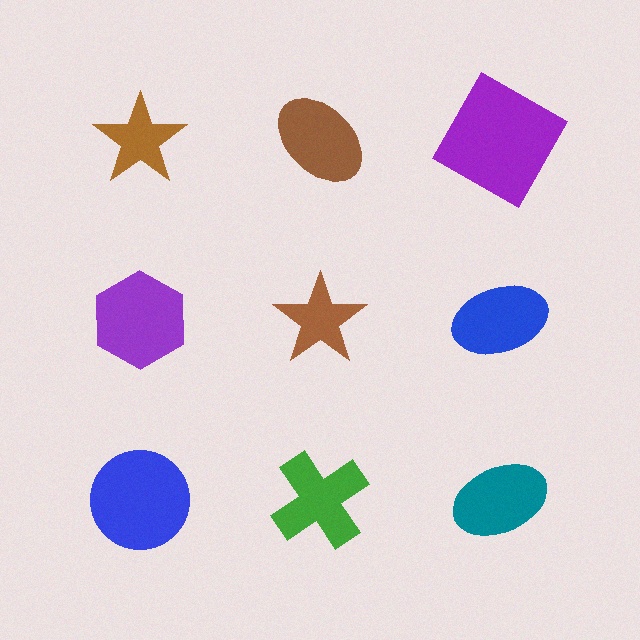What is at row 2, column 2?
A brown star.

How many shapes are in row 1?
3 shapes.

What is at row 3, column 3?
A teal ellipse.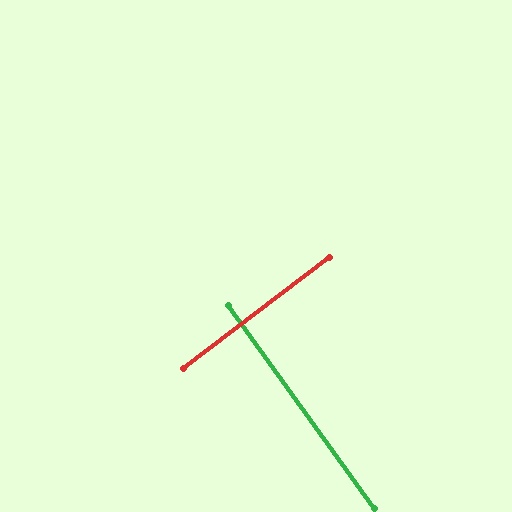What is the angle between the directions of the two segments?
Approximately 89 degrees.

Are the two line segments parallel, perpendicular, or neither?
Perpendicular — they meet at approximately 89°.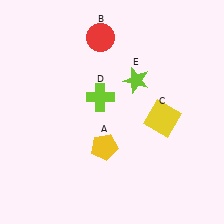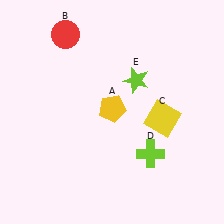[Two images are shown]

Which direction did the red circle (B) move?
The red circle (B) moved left.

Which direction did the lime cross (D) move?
The lime cross (D) moved down.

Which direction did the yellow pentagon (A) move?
The yellow pentagon (A) moved up.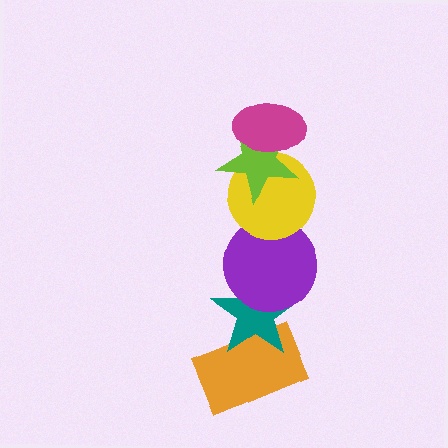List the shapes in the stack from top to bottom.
From top to bottom: the magenta ellipse, the lime star, the yellow circle, the purple circle, the teal star, the orange rectangle.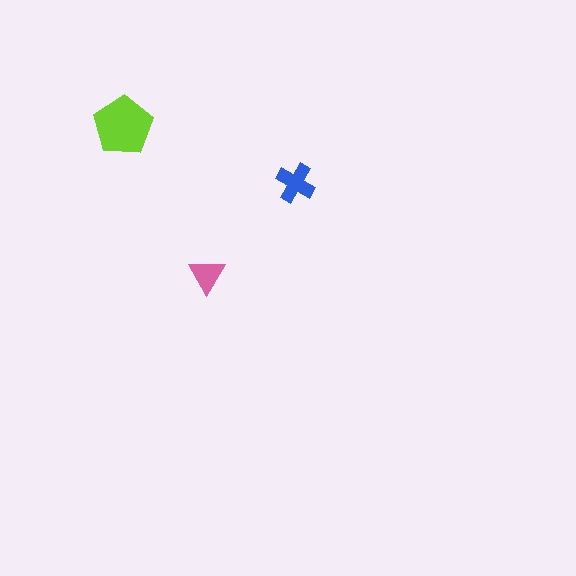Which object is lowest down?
The pink triangle is bottommost.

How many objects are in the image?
There are 3 objects in the image.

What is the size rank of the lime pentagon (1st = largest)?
1st.